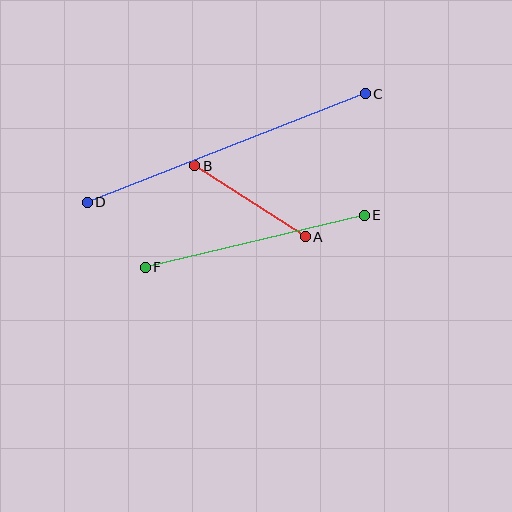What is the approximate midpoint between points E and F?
The midpoint is at approximately (255, 241) pixels.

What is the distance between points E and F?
The distance is approximately 225 pixels.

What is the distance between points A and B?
The distance is approximately 131 pixels.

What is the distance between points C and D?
The distance is approximately 298 pixels.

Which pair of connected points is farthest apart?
Points C and D are farthest apart.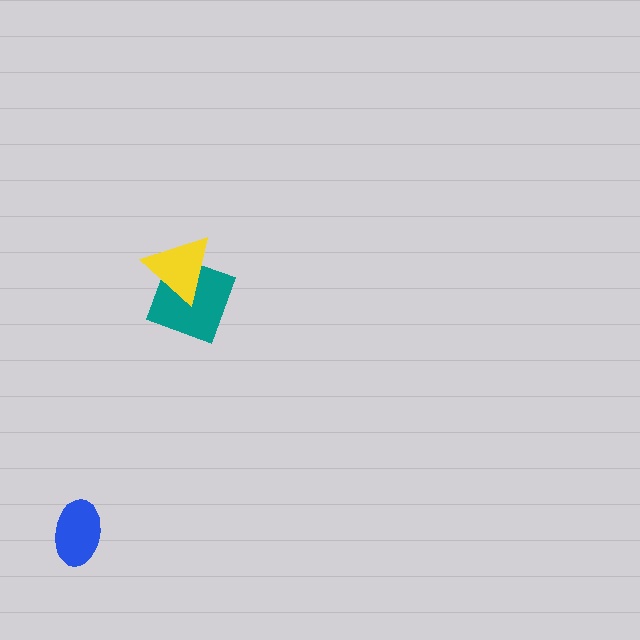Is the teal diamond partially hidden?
Yes, it is partially covered by another shape.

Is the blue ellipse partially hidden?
No, no other shape covers it.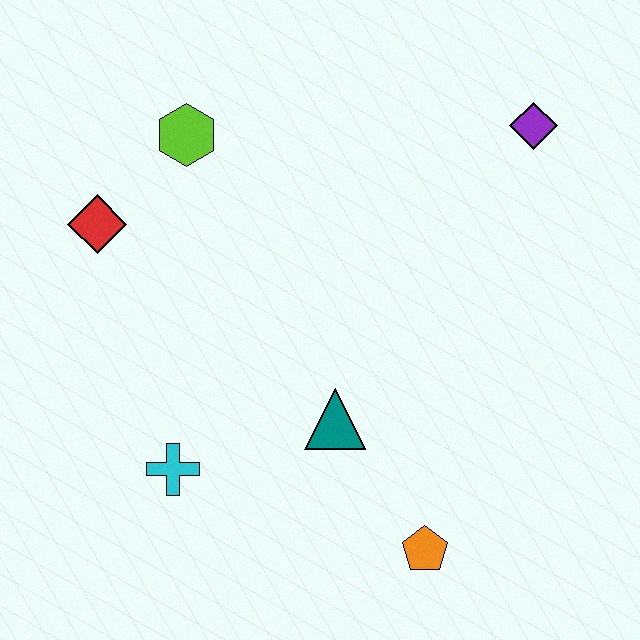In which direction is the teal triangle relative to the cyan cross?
The teal triangle is to the right of the cyan cross.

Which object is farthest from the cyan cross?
The purple diamond is farthest from the cyan cross.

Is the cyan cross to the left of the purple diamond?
Yes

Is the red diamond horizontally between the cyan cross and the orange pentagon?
No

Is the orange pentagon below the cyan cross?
Yes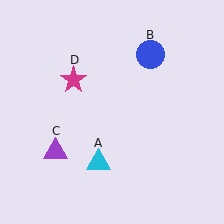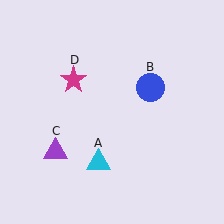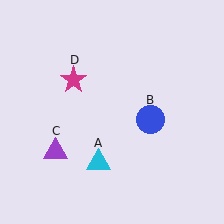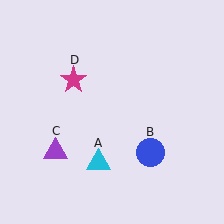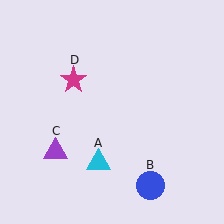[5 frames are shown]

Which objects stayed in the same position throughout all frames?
Cyan triangle (object A) and purple triangle (object C) and magenta star (object D) remained stationary.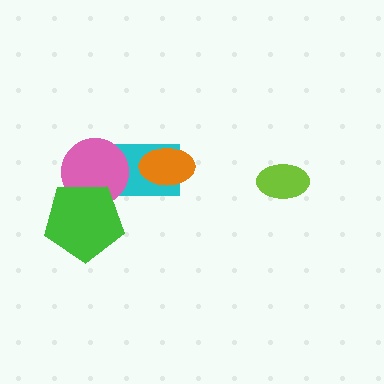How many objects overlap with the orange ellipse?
1 object overlaps with the orange ellipse.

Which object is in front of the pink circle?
The green pentagon is in front of the pink circle.